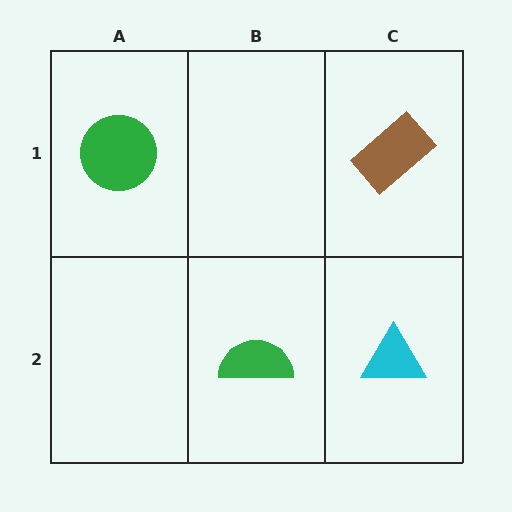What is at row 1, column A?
A green circle.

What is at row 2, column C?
A cyan triangle.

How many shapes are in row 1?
2 shapes.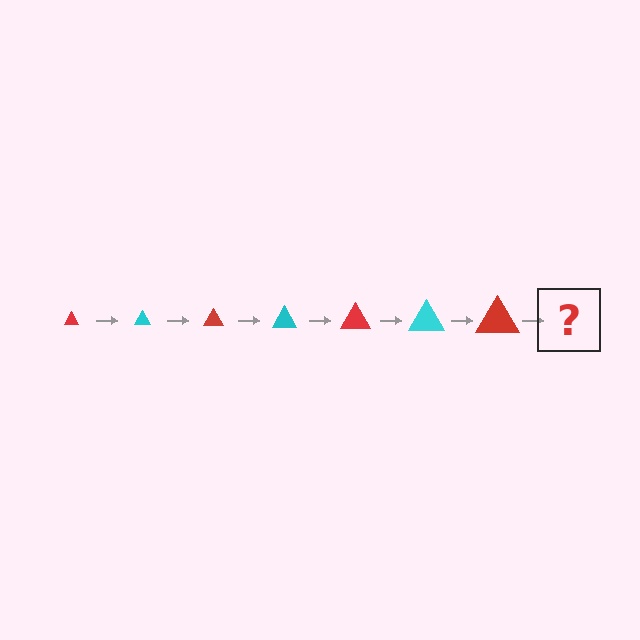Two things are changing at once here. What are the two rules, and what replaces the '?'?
The two rules are that the triangle grows larger each step and the color cycles through red and cyan. The '?' should be a cyan triangle, larger than the previous one.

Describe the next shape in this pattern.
It should be a cyan triangle, larger than the previous one.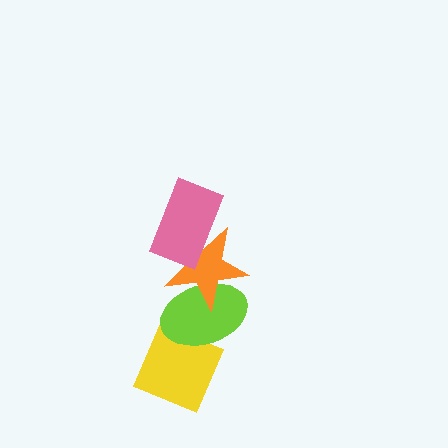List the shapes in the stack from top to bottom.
From top to bottom: the pink rectangle, the orange star, the lime ellipse, the yellow diamond.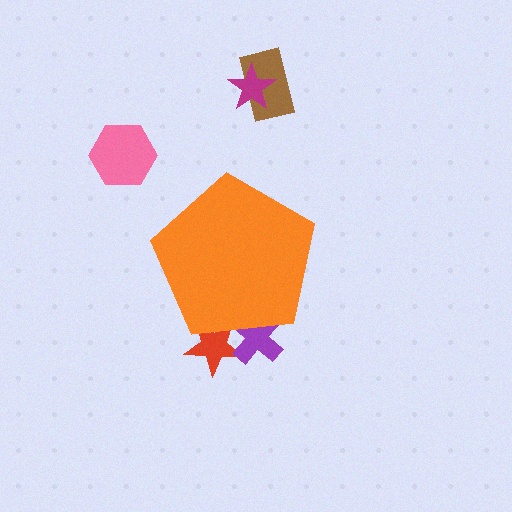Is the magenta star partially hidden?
No, the magenta star is fully visible.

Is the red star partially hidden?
Yes, the red star is partially hidden behind the orange pentagon.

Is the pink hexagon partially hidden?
No, the pink hexagon is fully visible.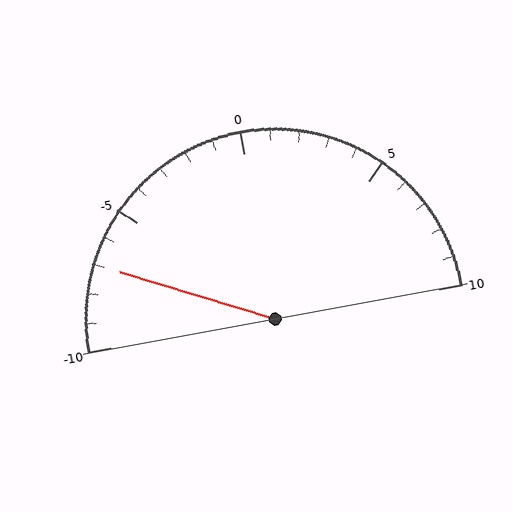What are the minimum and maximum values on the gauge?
The gauge ranges from -10 to 10.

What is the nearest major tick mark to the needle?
The nearest major tick mark is -5.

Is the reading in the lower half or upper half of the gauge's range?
The reading is in the lower half of the range (-10 to 10).